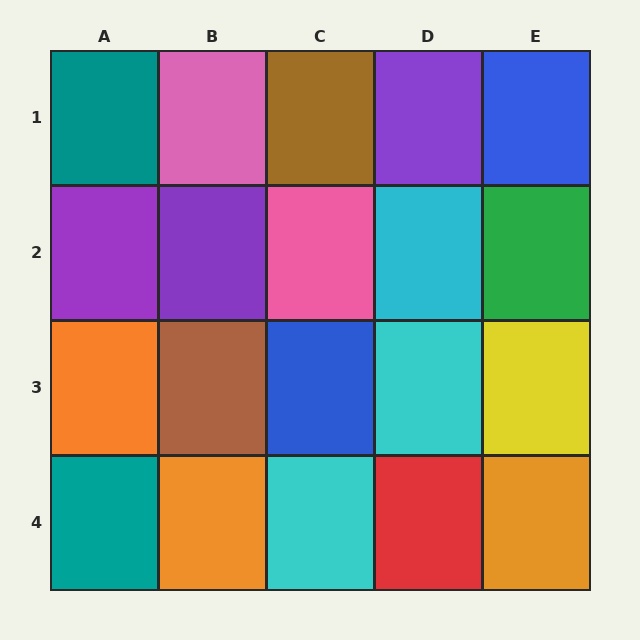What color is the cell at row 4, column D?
Red.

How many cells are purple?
3 cells are purple.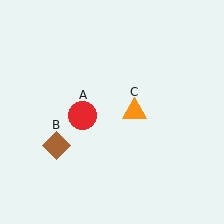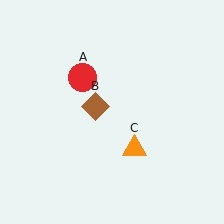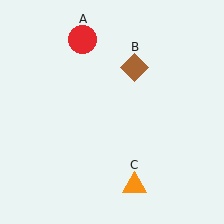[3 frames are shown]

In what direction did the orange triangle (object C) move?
The orange triangle (object C) moved down.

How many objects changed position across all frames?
3 objects changed position: red circle (object A), brown diamond (object B), orange triangle (object C).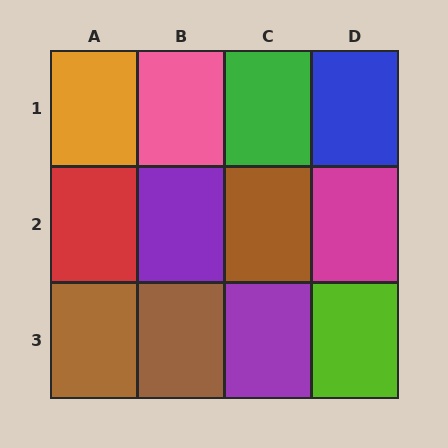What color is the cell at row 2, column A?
Red.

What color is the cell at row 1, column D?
Blue.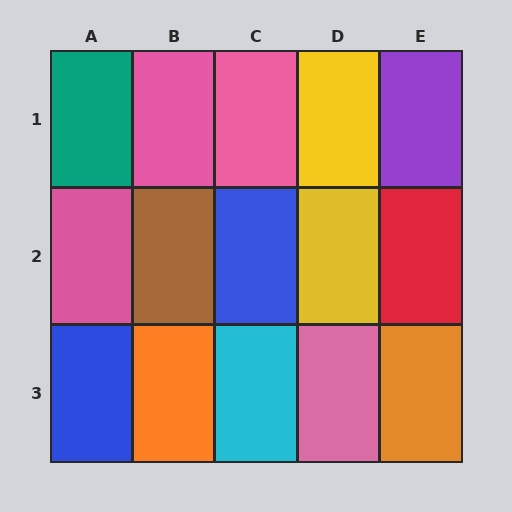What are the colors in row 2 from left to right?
Pink, brown, blue, yellow, red.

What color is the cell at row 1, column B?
Pink.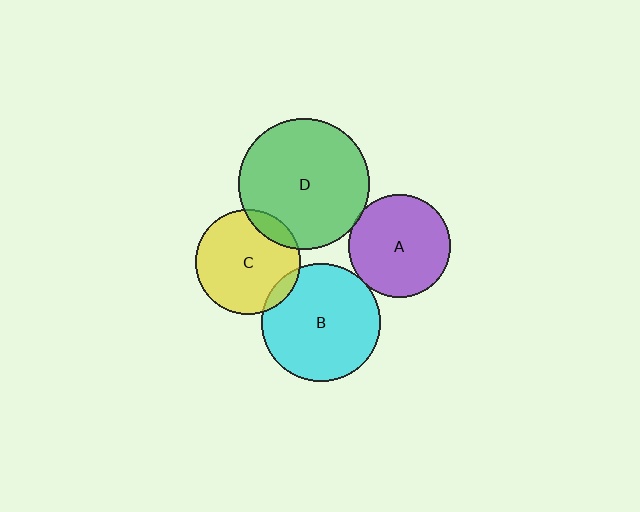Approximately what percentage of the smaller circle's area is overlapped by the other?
Approximately 10%.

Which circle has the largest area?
Circle D (green).